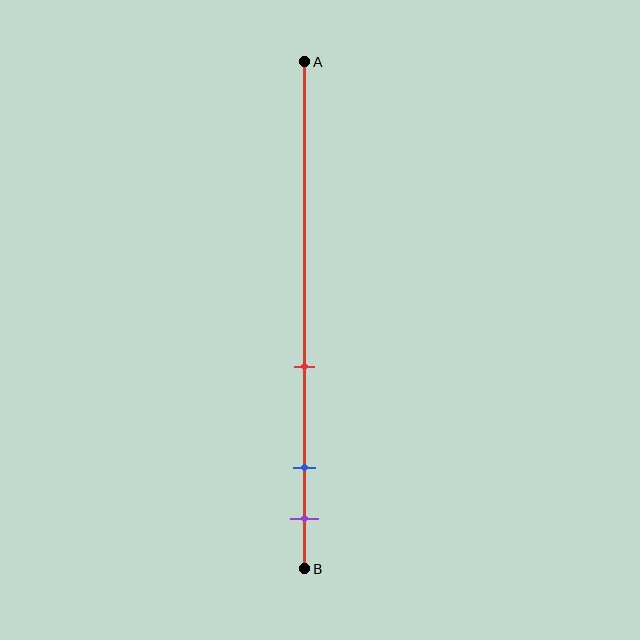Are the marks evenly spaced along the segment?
No, the marks are not evenly spaced.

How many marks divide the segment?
There are 3 marks dividing the segment.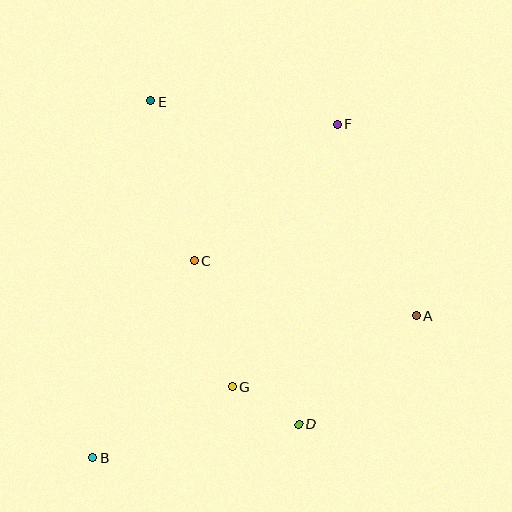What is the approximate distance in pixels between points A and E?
The distance between A and E is approximately 341 pixels.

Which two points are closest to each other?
Points D and G are closest to each other.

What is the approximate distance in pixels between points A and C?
The distance between A and C is approximately 229 pixels.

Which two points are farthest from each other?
Points B and F are farthest from each other.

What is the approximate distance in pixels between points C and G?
The distance between C and G is approximately 131 pixels.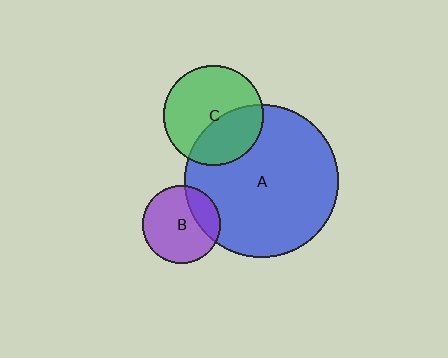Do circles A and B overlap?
Yes.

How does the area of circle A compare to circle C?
Approximately 2.3 times.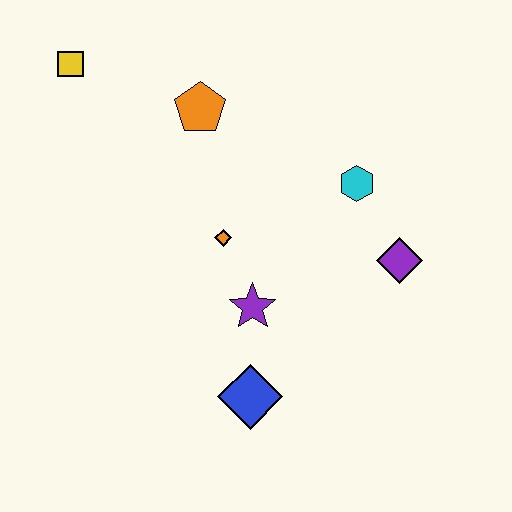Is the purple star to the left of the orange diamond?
No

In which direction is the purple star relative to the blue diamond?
The purple star is above the blue diamond.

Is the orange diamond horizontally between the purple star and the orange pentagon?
Yes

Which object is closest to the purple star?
The orange diamond is closest to the purple star.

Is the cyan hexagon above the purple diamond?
Yes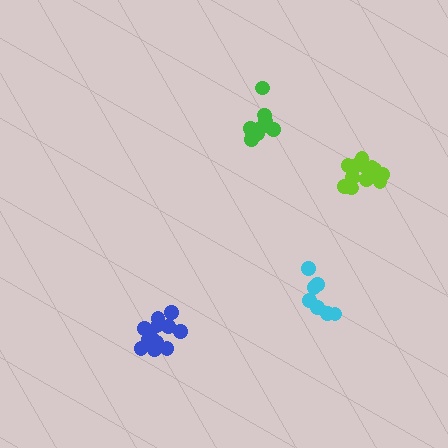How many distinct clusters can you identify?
There are 4 distinct clusters.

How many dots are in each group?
Group 1: 10 dots, Group 2: 13 dots, Group 3: 13 dots, Group 4: 7 dots (43 total).